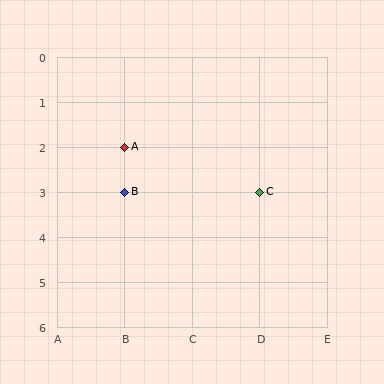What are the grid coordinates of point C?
Point C is at grid coordinates (D, 3).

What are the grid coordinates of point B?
Point B is at grid coordinates (B, 3).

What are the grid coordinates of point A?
Point A is at grid coordinates (B, 2).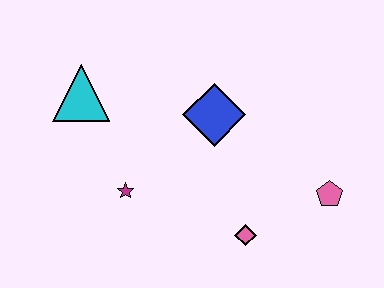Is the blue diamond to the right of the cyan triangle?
Yes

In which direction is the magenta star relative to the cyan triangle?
The magenta star is below the cyan triangle.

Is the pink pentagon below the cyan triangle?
Yes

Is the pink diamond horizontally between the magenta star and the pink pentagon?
Yes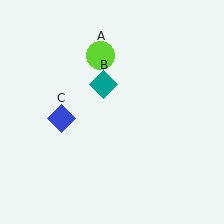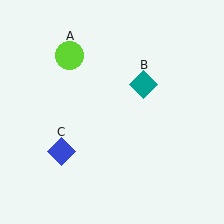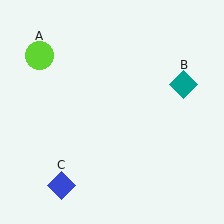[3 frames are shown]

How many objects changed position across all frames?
3 objects changed position: lime circle (object A), teal diamond (object B), blue diamond (object C).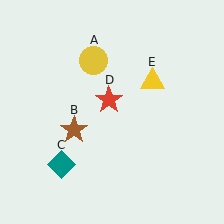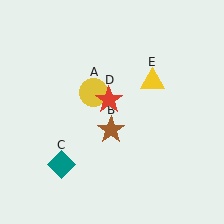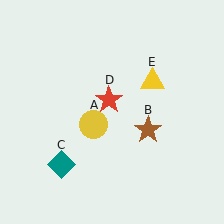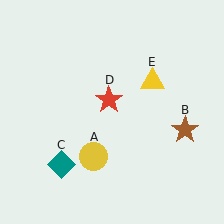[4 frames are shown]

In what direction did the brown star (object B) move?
The brown star (object B) moved right.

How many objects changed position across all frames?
2 objects changed position: yellow circle (object A), brown star (object B).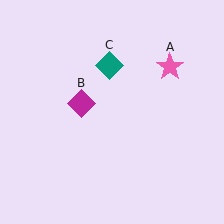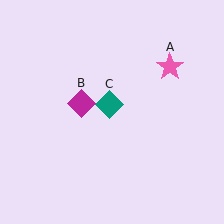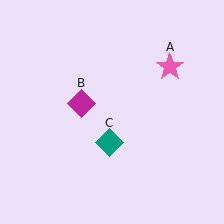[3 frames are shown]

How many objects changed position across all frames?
1 object changed position: teal diamond (object C).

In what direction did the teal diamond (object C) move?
The teal diamond (object C) moved down.